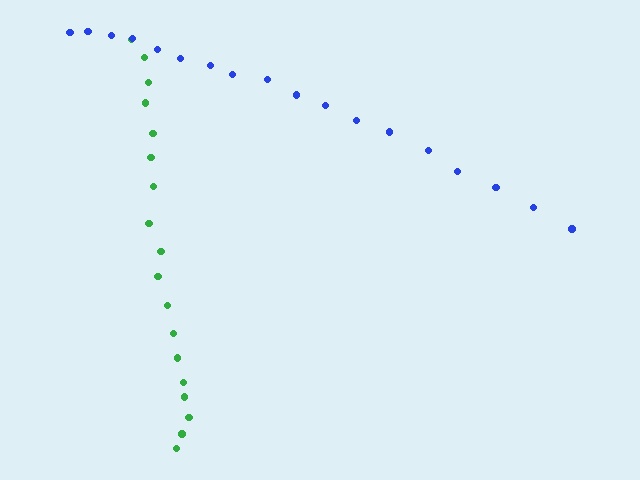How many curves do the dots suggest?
There are 2 distinct paths.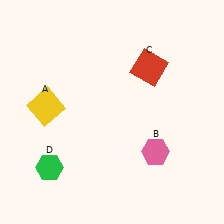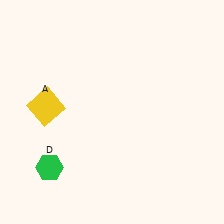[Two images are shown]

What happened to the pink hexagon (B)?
The pink hexagon (B) was removed in Image 2. It was in the bottom-right area of Image 1.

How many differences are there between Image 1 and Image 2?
There are 2 differences between the two images.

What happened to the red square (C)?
The red square (C) was removed in Image 2. It was in the top-right area of Image 1.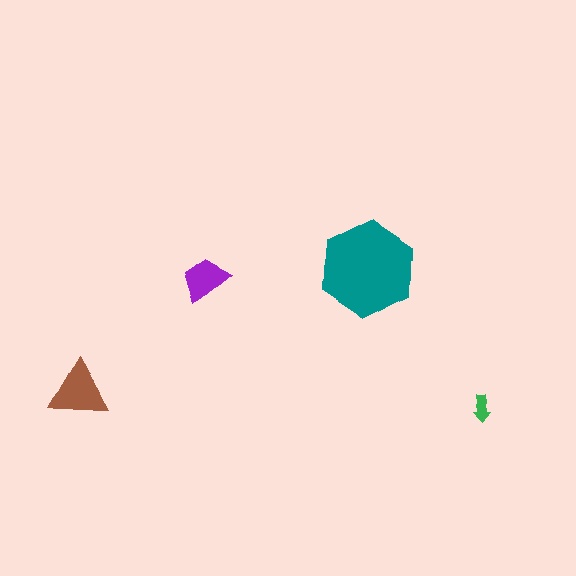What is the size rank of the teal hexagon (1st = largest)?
1st.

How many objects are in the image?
There are 4 objects in the image.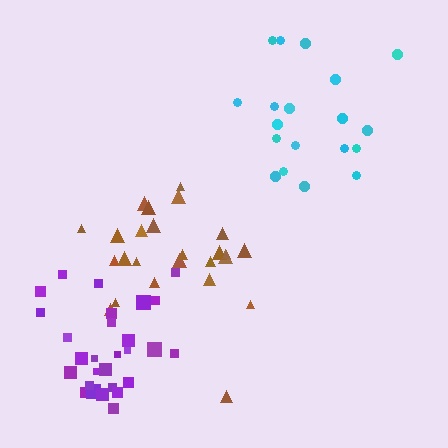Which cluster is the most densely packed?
Purple.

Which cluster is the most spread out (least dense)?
Cyan.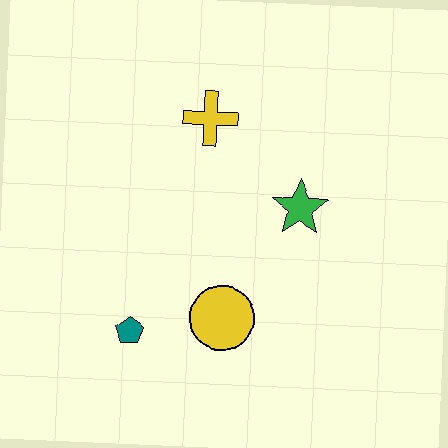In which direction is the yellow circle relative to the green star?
The yellow circle is below the green star.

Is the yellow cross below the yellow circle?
No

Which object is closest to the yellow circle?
The teal pentagon is closest to the yellow circle.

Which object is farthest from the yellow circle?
The yellow cross is farthest from the yellow circle.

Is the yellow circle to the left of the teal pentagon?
No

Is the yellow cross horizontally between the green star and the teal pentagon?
Yes